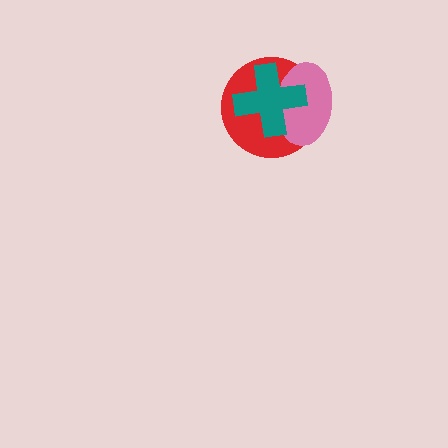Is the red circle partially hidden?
Yes, it is partially covered by another shape.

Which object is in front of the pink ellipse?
The teal cross is in front of the pink ellipse.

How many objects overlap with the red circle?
2 objects overlap with the red circle.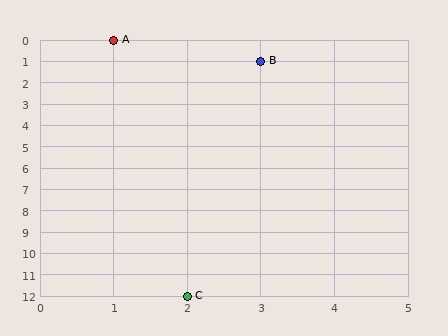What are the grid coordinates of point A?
Point A is at grid coordinates (1, 0).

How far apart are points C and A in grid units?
Points C and A are 1 column and 12 rows apart (about 12.0 grid units diagonally).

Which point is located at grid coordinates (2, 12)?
Point C is at (2, 12).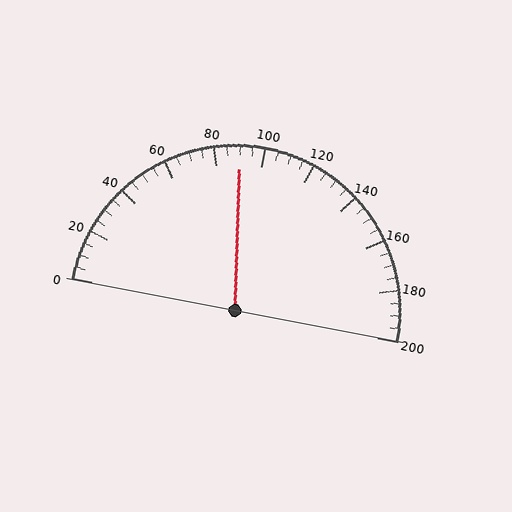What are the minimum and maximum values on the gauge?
The gauge ranges from 0 to 200.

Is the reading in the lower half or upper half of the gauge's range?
The reading is in the lower half of the range (0 to 200).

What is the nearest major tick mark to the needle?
The nearest major tick mark is 80.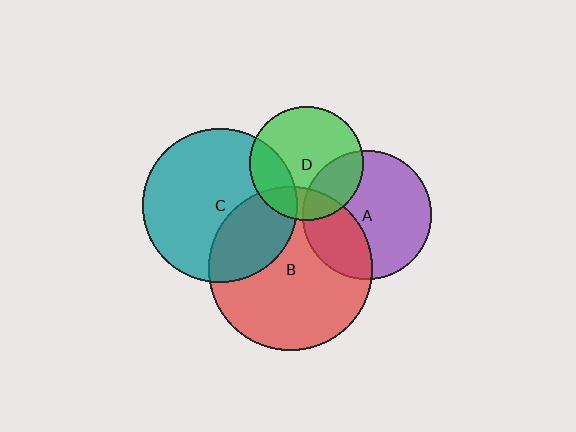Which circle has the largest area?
Circle B (red).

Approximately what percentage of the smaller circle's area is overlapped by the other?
Approximately 20%.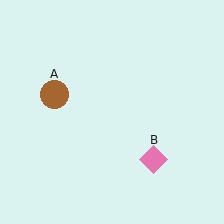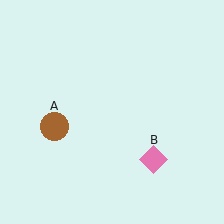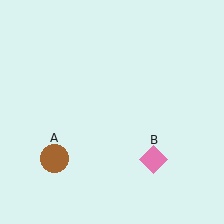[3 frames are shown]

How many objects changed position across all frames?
1 object changed position: brown circle (object A).